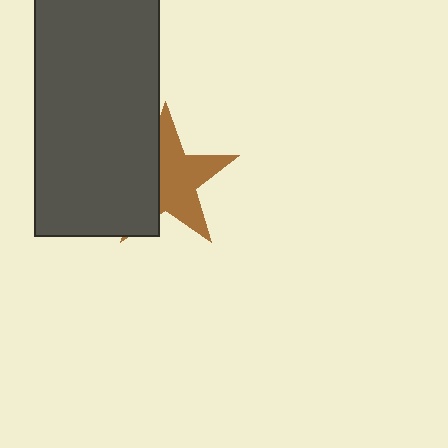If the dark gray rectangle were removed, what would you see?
You would see the complete brown star.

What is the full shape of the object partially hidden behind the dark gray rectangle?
The partially hidden object is a brown star.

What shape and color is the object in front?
The object in front is a dark gray rectangle.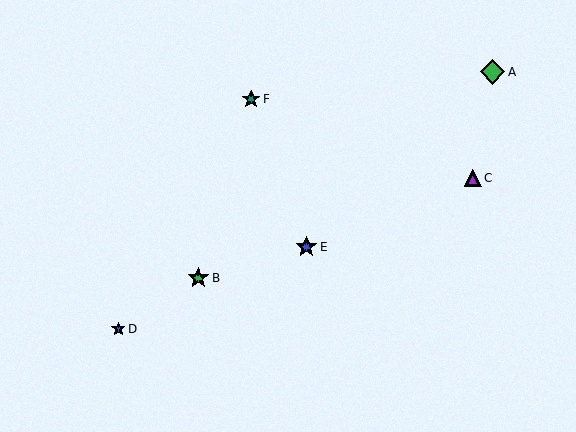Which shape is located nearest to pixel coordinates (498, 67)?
The green diamond (labeled A) at (493, 72) is nearest to that location.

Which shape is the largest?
The green diamond (labeled A) is the largest.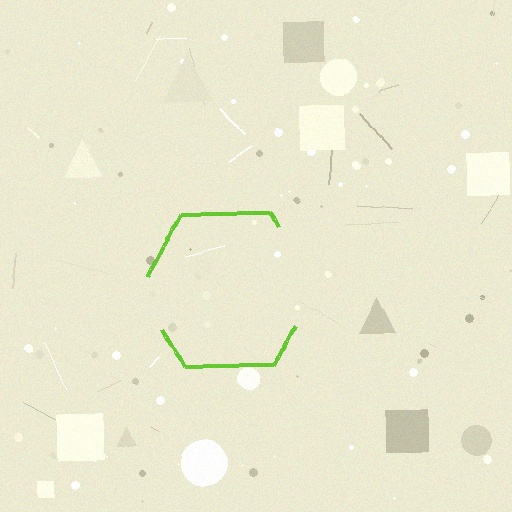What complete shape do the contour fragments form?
The contour fragments form a hexagon.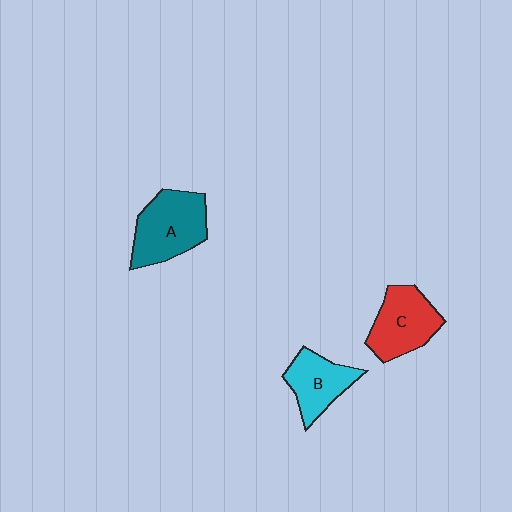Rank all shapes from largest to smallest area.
From largest to smallest: A (teal), C (red), B (cyan).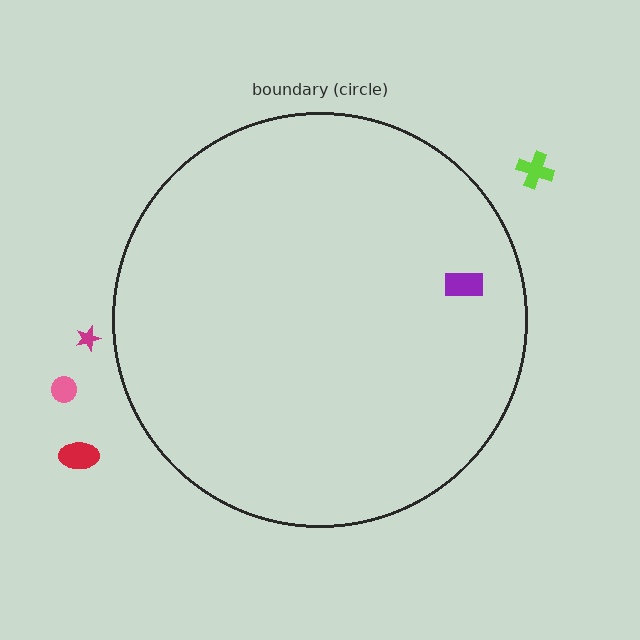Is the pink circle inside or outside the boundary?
Outside.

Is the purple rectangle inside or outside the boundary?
Inside.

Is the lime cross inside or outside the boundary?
Outside.